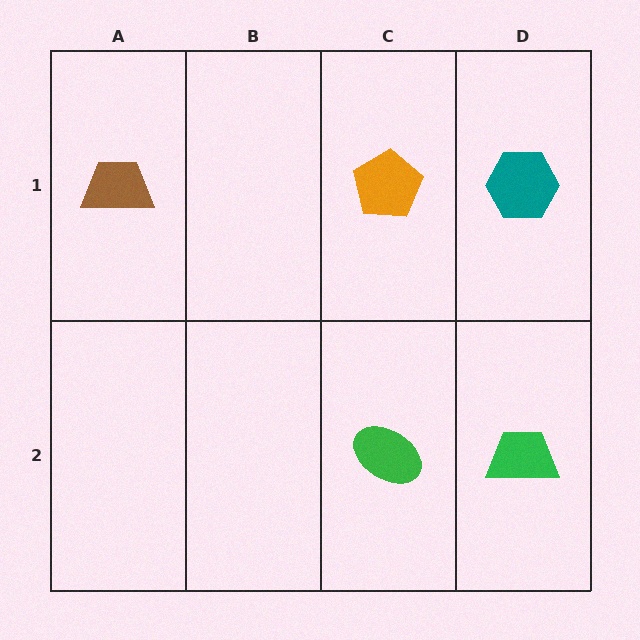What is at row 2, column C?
A green ellipse.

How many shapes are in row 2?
2 shapes.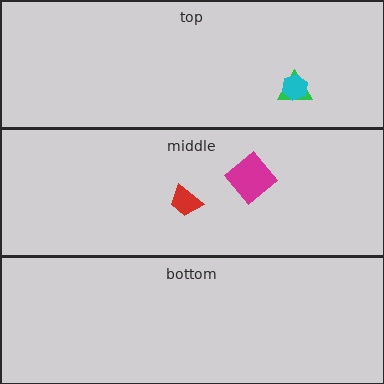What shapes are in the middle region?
The magenta diamond, the red trapezoid.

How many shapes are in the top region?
2.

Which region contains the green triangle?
The top region.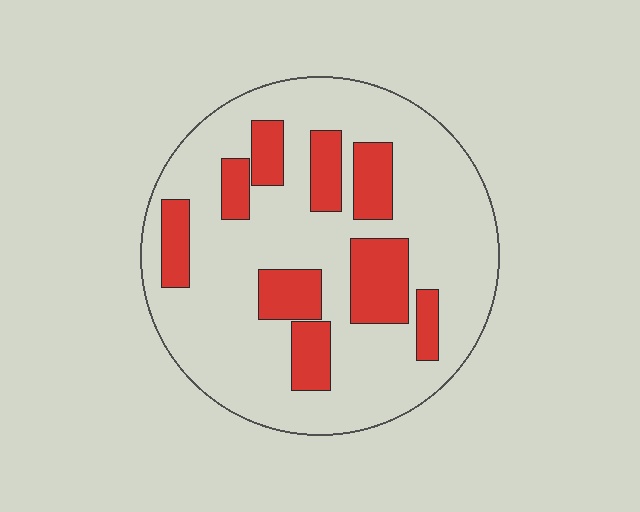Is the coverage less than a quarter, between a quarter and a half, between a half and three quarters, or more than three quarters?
Less than a quarter.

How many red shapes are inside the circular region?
9.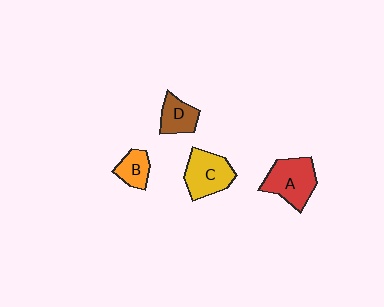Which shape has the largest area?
Shape A (red).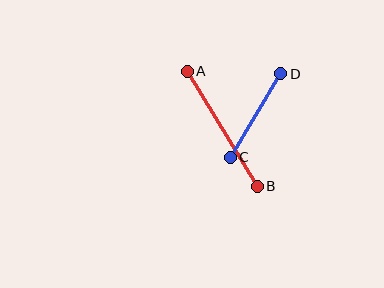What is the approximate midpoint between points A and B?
The midpoint is at approximately (222, 129) pixels.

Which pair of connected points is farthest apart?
Points A and B are farthest apart.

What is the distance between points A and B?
The distance is approximately 135 pixels.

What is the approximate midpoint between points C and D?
The midpoint is at approximately (255, 116) pixels.